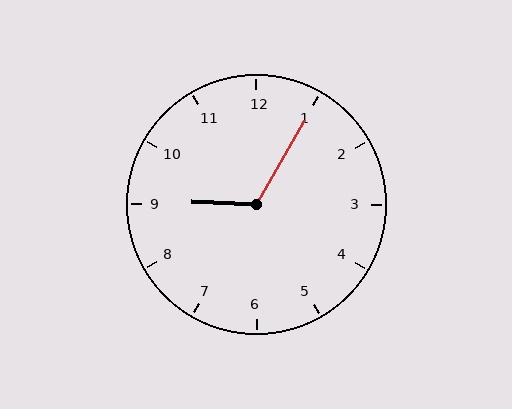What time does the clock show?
9:05.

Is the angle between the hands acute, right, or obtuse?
It is obtuse.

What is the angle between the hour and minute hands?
Approximately 118 degrees.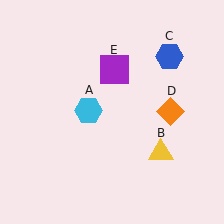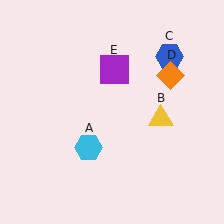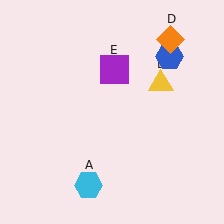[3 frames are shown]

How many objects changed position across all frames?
3 objects changed position: cyan hexagon (object A), yellow triangle (object B), orange diamond (object D).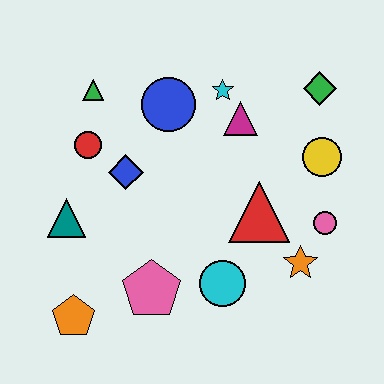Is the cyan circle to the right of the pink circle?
No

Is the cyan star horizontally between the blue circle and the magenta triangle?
Yes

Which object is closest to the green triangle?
The red circle is closest to the green triangle.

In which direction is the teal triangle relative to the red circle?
The teal triangle is below the red circle.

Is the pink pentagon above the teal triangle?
No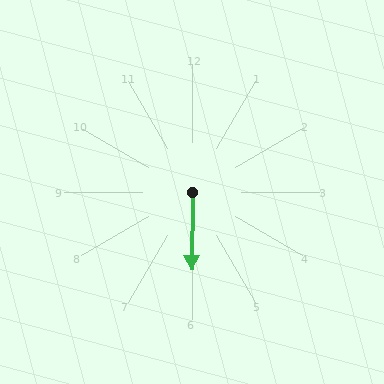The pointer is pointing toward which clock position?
Roughly 6 o'clock.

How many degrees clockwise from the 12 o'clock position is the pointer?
Approximately 180 degrees.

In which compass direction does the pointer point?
South.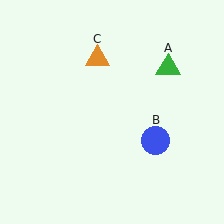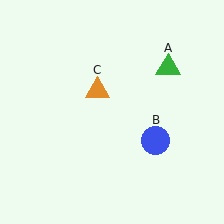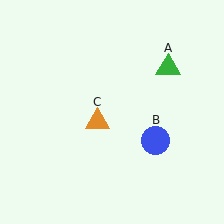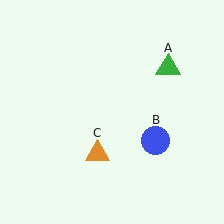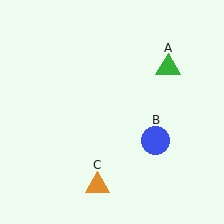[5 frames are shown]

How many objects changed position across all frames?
1 object changed position: orange triangle (object C).